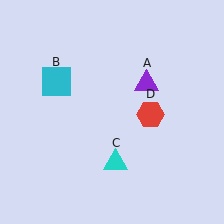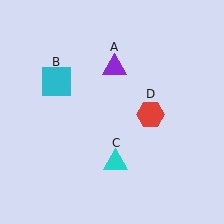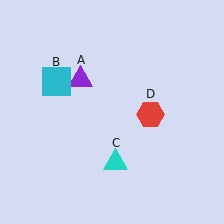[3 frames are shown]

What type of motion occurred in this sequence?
The purple triangle (object A) rotated counterclockwise around the center of the scene.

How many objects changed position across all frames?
1 object changed position: purple triangle (object A).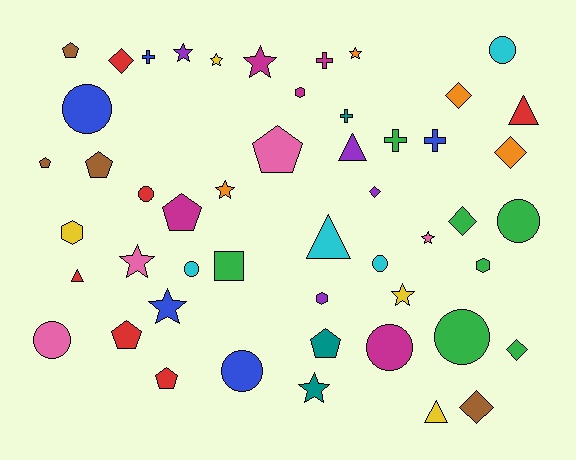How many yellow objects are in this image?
There are 4 yellow objects.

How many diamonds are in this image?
There are 7 diamonds.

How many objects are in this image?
There are 50 objects.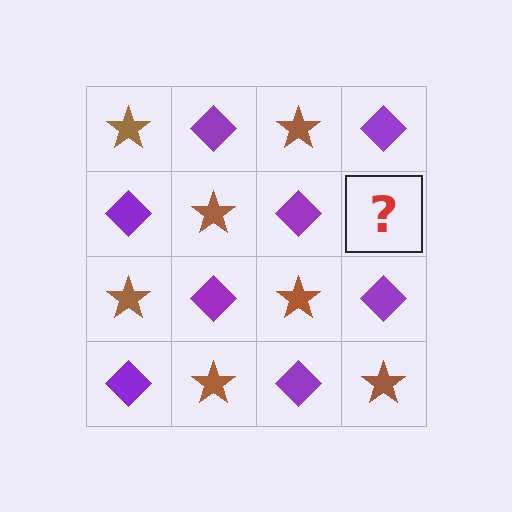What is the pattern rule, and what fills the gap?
The rule is that it alternates brown star and purple diamond in a checkerboard pattern. The gap should be filled with a brown star.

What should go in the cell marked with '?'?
The missing cell should contain a brown star.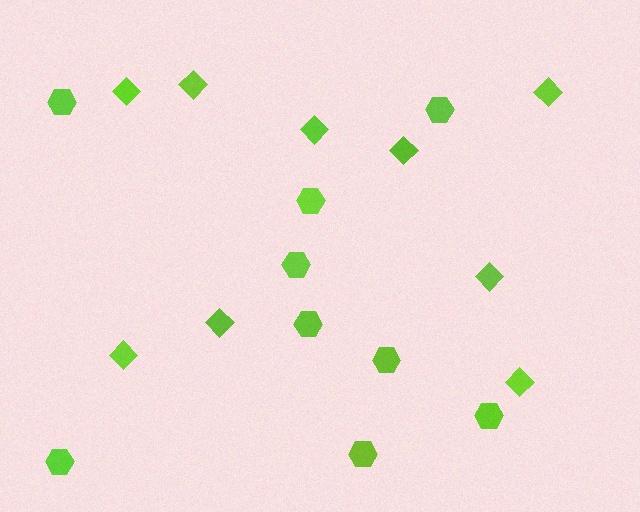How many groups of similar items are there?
There are 2 groups: one group of diamonds (9) and one group of hexagons (9).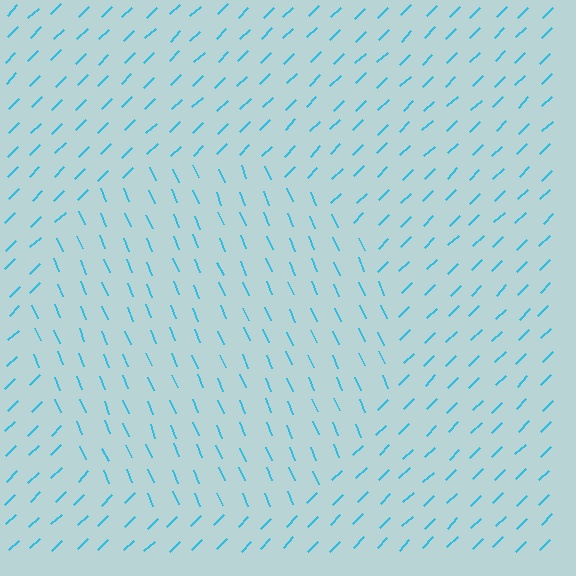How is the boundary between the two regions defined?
The boundary is defined purely by a change in line orientation (approximately 68 degrees difference). All lines are the same color and thickness.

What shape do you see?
I see a circle.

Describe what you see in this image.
The image is filled with small cyan line segments. A circle region in the image has lines oriented differently from the surrounding lines, creating a visible texture boundary.